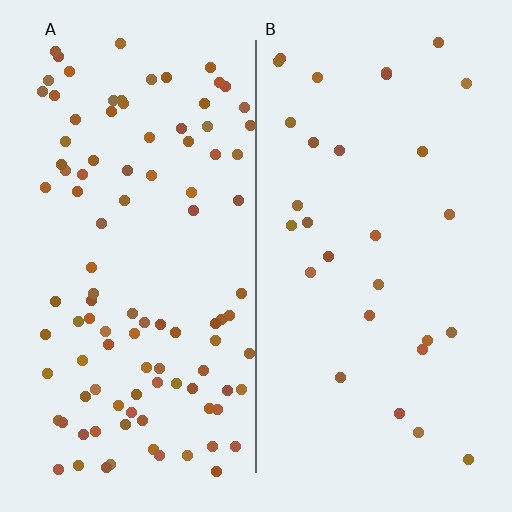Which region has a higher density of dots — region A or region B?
A (the left).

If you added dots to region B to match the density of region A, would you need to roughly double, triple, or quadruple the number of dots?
Approximately triple.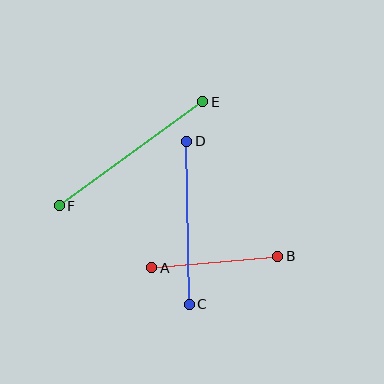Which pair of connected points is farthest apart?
Points E and F are farthest apart.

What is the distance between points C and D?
The distance is approximately 163 pixels.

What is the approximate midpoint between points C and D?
The midpoint is at approximately (188, 223) pixels.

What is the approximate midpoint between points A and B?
The midpoint is at approximately (215, 262) pixels.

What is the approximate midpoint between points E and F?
The midpoint is at approximately (131, 154) pixels.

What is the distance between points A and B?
The distance is approximately 126 pixels.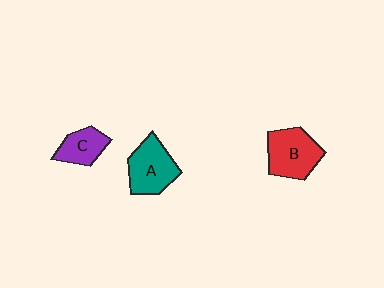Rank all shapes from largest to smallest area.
From largest to smallest: B (red), A (teal), C (purple).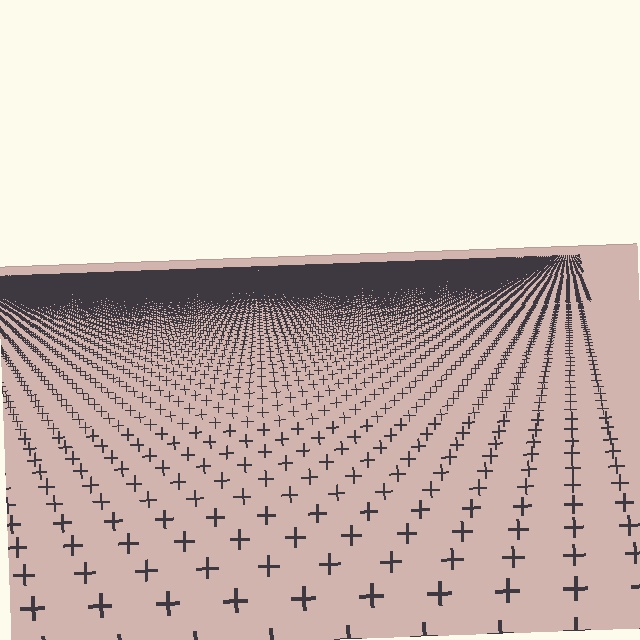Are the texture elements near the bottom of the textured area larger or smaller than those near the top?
Larger. Near the bottom, elements are closer to the viewer and appear at a bigger on-screen size.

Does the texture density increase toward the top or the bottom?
Density increases toward the top.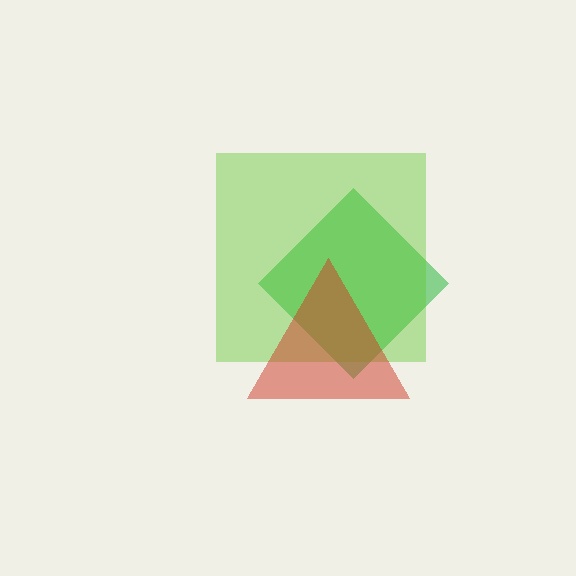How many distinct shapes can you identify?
There are 3 distinct shapes: a green diamond, a lime square, a red triangle.